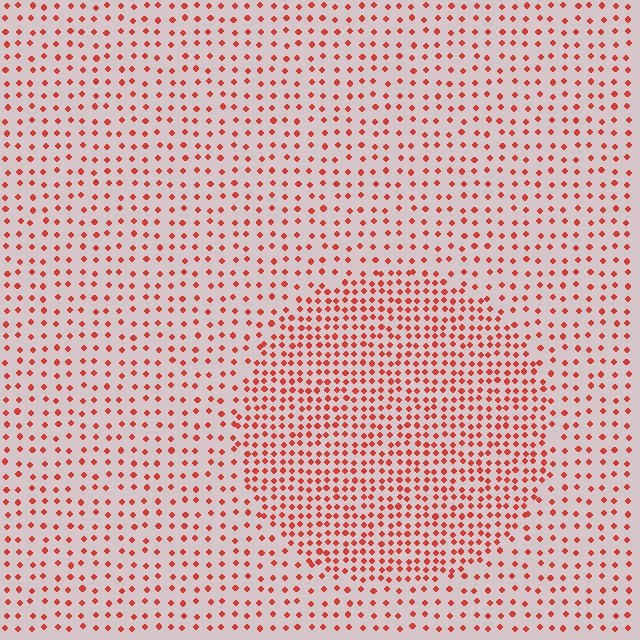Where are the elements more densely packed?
The elements are more densely packed inside the circle boundary.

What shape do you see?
I see a circle.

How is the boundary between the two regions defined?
The boundary is defined by a change in element density (approximately 2.0x ratio). All elements are the same color, size, and shape.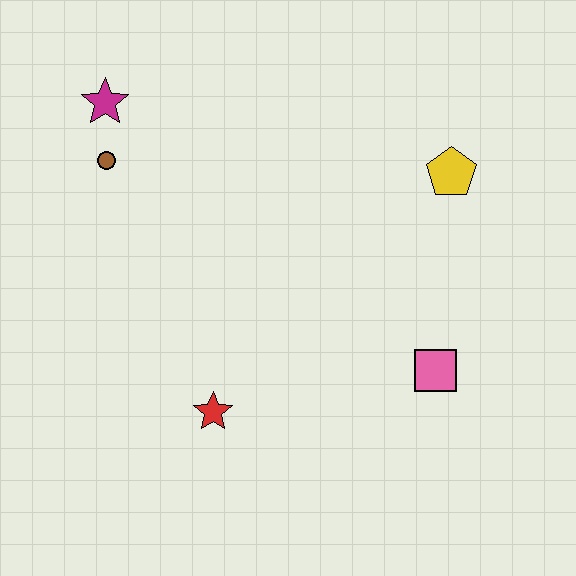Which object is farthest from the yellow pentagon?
The magenta star is farthest from the yellow pentagon.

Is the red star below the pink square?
Yes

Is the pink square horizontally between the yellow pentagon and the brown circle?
Yes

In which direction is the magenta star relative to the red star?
The magenta star is above the red star.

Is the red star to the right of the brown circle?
Yes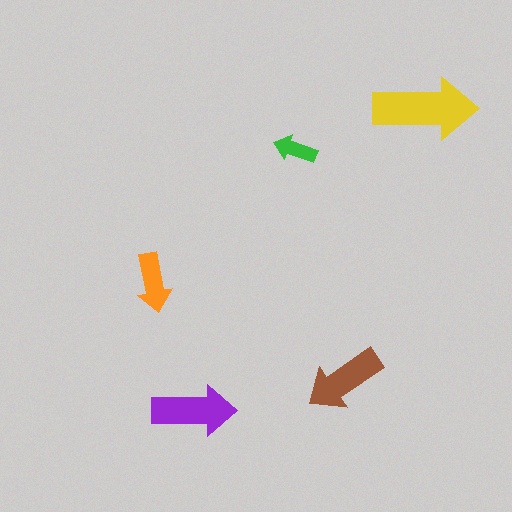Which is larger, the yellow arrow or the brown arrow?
The yellow one.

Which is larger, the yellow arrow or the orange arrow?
The yellow one.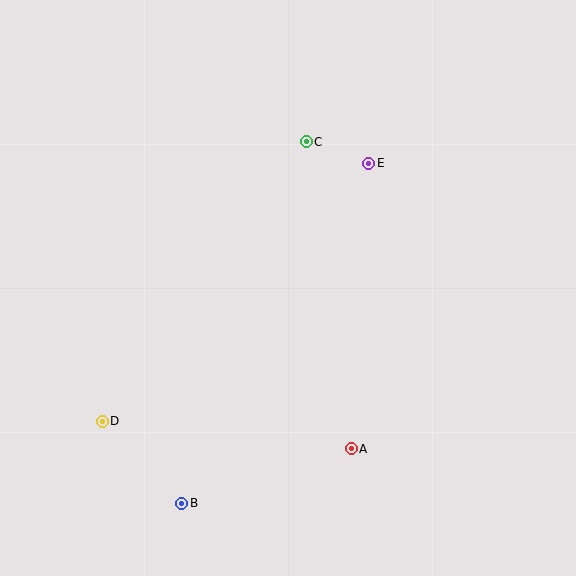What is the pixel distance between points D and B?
The distance between D and B is 114 pixels.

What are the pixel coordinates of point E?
Point E is at (369, 163).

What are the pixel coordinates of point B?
Point B is at (182, 503).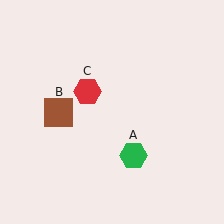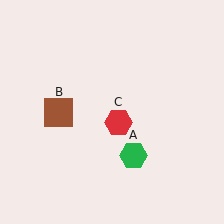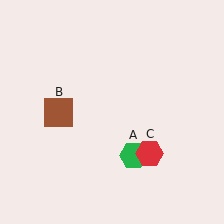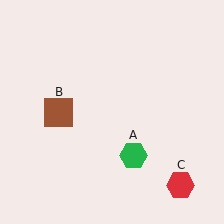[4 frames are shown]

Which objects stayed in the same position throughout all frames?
Green hexagon (object A) and brown square (object B) remained stationary.